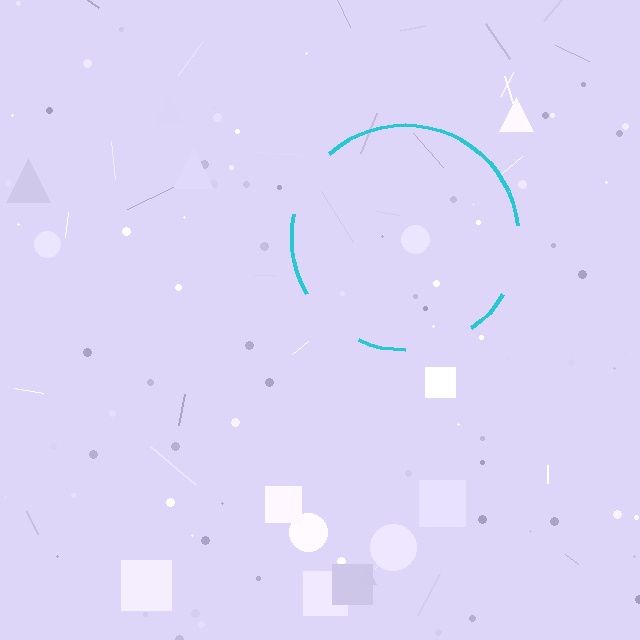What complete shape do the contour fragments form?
The contour fragments form a circle.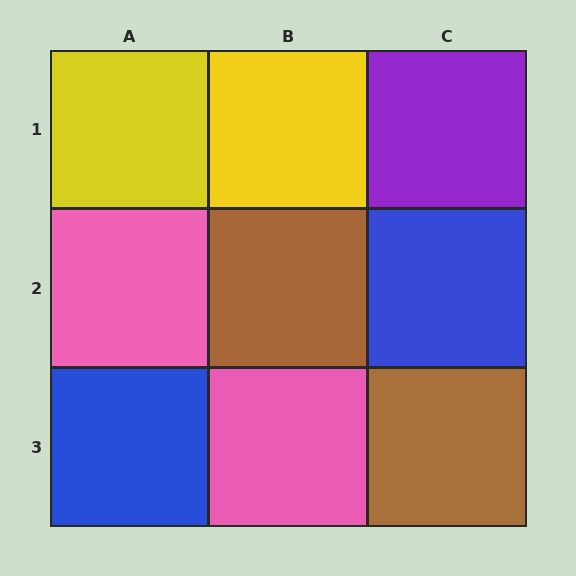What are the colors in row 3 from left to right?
Blue, pink, brown.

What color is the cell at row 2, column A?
Pink.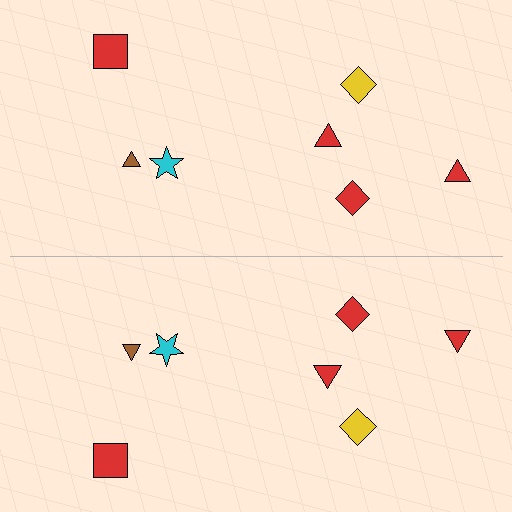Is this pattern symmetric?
Yes, this pattern has bilateral (reflection) symmetry.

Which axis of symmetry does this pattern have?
The pattern has a horizontal axis of symmetry running through the center of the image.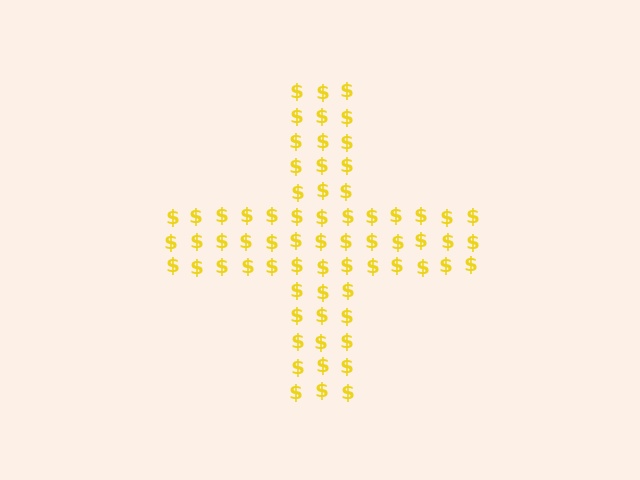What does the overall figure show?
The overall figure shows a cross.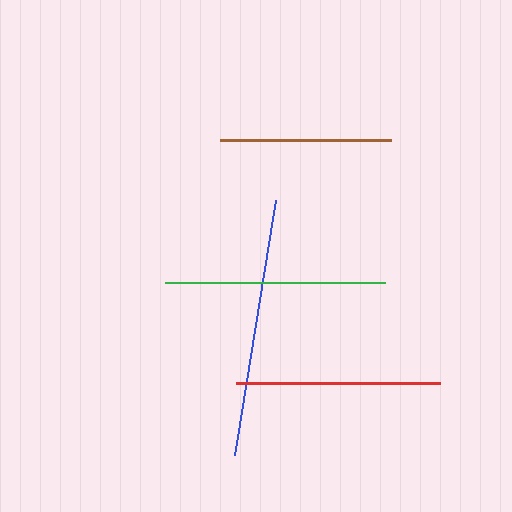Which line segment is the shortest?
The brown line is the shortest at approximately 171 pixels.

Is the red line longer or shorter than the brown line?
The red line is longer than the brown line.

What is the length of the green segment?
The green segment is approximately 220 pixels long.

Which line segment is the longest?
The blue line is the longest at approximately 258 pixels.